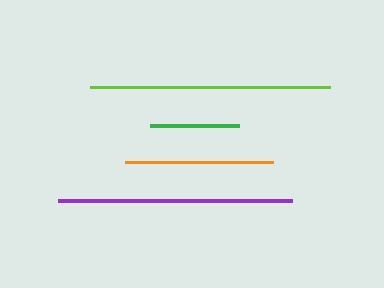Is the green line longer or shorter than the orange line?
The orange line is longer than the green line.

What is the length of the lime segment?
The lime segment is approximately 241 pixels long.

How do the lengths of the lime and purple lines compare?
The lime and purple lines are approximately the same length.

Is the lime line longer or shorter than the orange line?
The lime line is longer than the orange line.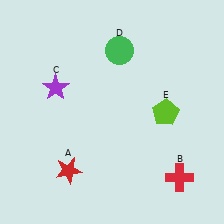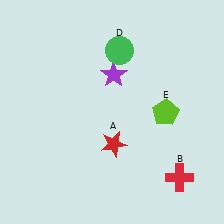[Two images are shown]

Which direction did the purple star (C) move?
The purple star (C) moved right.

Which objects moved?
The objects that moved are: the red star (A), the purple star (C).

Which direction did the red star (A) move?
The red star (A) moved right.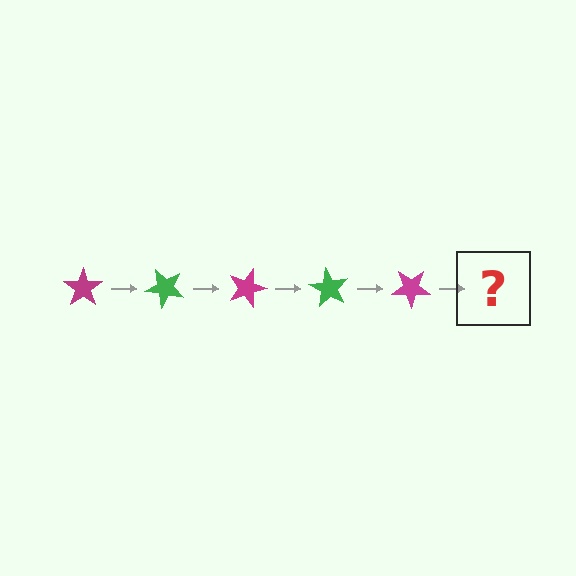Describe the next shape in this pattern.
It should be a green star, rotated 225 degrees from the start.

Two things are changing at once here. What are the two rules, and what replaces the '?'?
The two rules are that it rotates 45 degrees each step and the color cycles through magenta and green. The '?' should be a green star, rotated 225 degrees from the start.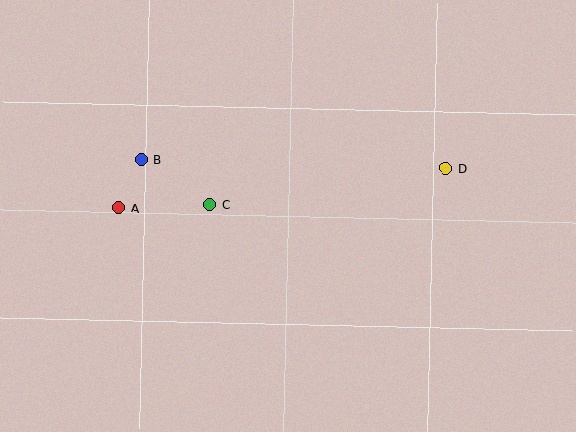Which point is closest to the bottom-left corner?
Point A is closest to the bottom-left corner.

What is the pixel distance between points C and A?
The distance between C and A is 92 pixels.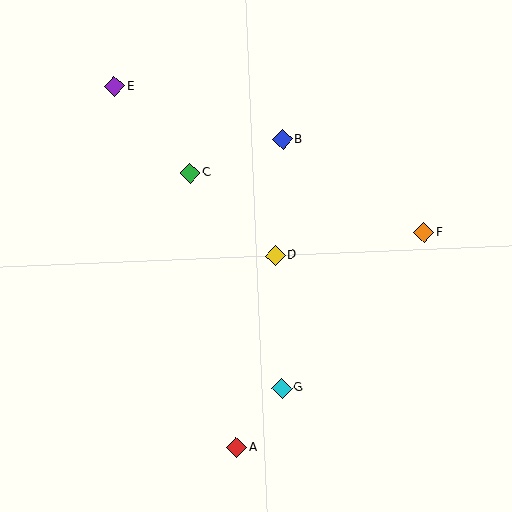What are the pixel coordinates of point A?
Point A is at (236, 448).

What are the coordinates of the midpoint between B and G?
The midpoint between B and G is at (282, 264).